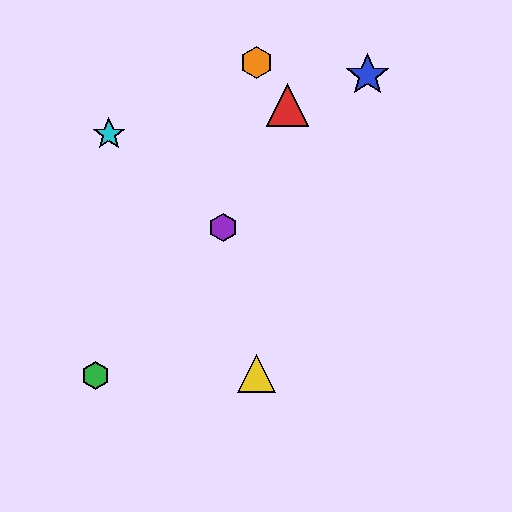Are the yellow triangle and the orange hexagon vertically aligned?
Yes, both are at x≈256.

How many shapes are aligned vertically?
2 shapes (the yellow triangle, the orange hexagon) are aligned vertically.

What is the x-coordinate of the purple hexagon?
The purple hexagon is at x≈223.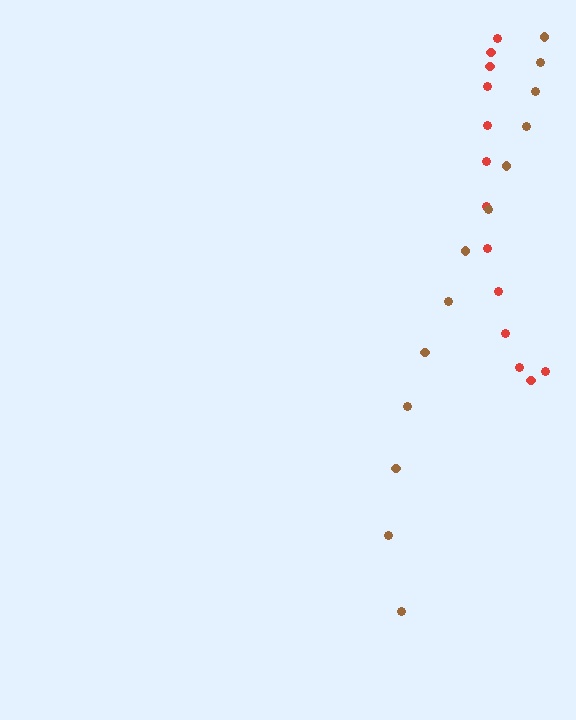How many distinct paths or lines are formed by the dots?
There are 2 distinct paths.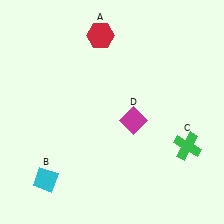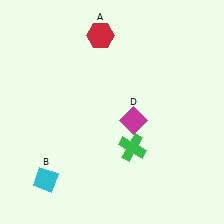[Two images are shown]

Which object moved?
The green cross (C) moved left.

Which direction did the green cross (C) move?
The green cross (C) moved left.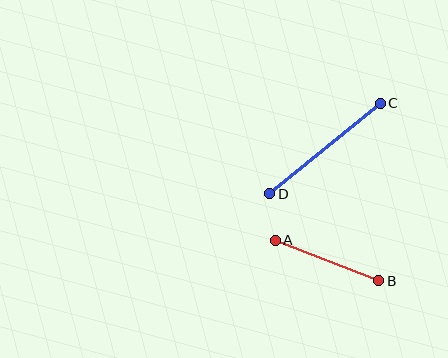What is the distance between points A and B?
The distance is approximately 111 pixels.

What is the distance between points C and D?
The distance is approximately 142 pixels.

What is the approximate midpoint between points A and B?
The midpoint is at approximately (327, 261) pixels.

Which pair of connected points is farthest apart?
Points C and D are farthest apart.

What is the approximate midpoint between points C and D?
The midpoint is at approximately (325, 149) pixels.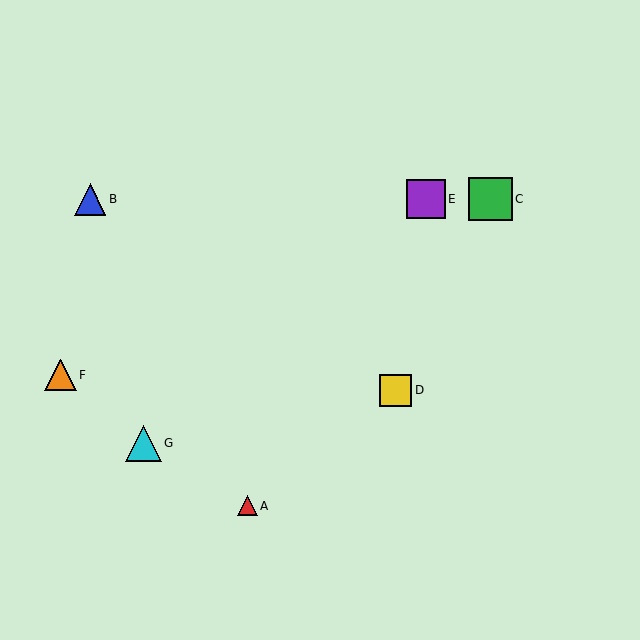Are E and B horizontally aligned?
Yes, both are at y≈199.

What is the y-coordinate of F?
Object F is at y≈375.